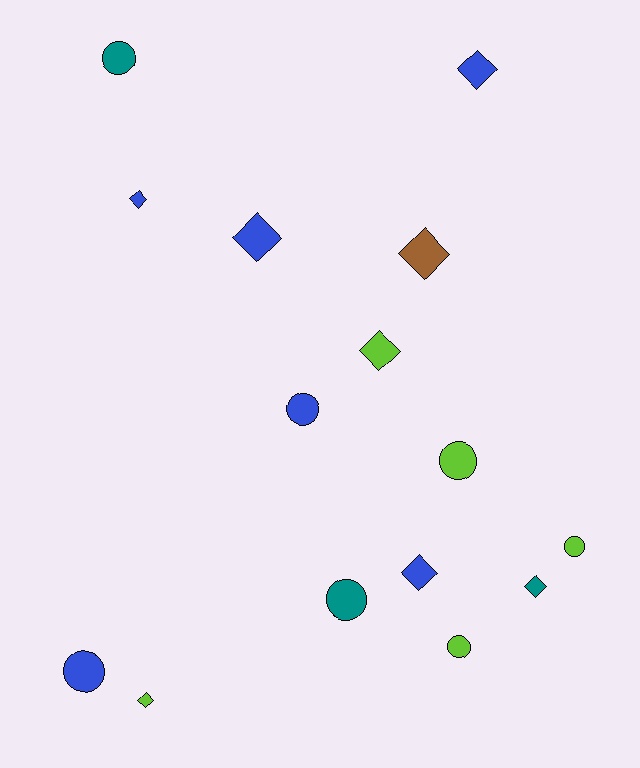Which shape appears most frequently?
Diamond, with 8 objects.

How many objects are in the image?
There are 15 objects.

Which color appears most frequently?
Blue, with 6 objects.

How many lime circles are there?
There are 3 lime circles.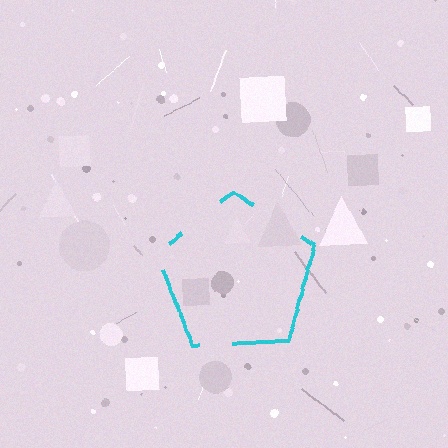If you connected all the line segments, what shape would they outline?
They would outline a pentagon.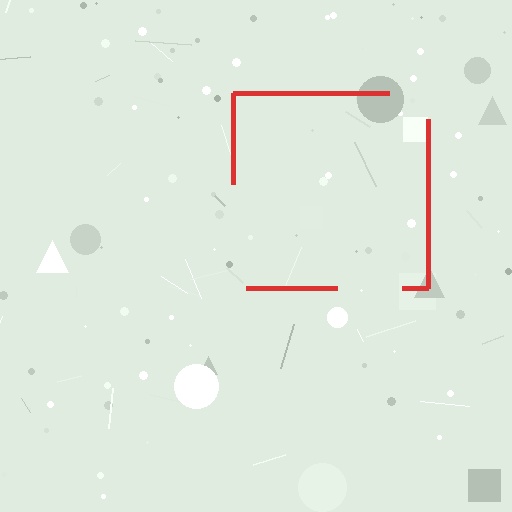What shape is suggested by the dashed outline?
The dashed outline suggests a square.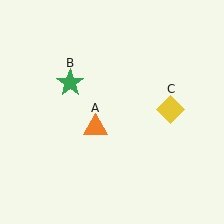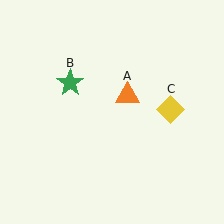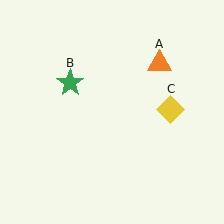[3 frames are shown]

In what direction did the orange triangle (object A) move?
The orange triangle (object A) moved up and to the right.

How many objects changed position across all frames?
1 object changed position: orange triangle (object A).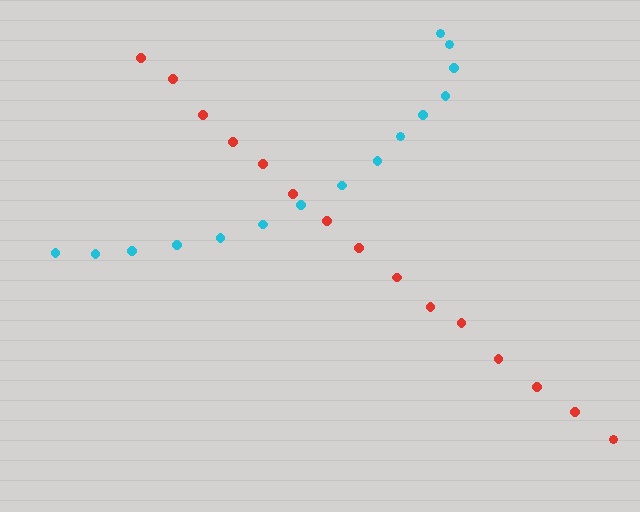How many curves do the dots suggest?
There are 2 distinct paths.